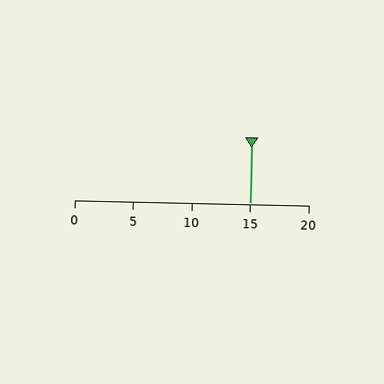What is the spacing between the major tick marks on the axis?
The major ticks are spaced 5 apart.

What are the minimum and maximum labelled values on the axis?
The axis runs from 0 to 20.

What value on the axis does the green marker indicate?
The marker indicates approximately 15.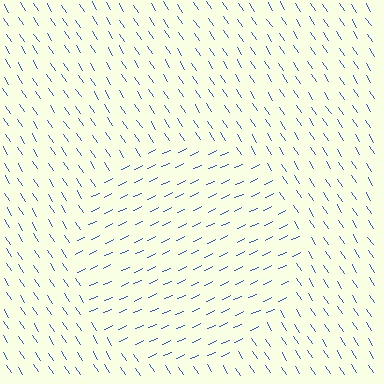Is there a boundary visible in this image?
Yes, there is a texture boundary formed by a change in line orientation.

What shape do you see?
I see a circle.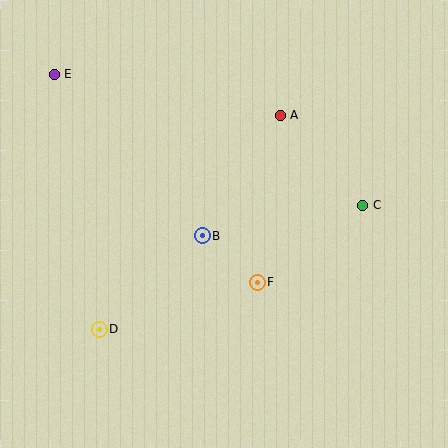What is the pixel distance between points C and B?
The distance between C and B is 163 pixels.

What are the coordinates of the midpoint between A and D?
The midpoint between A and D is at (190, 222).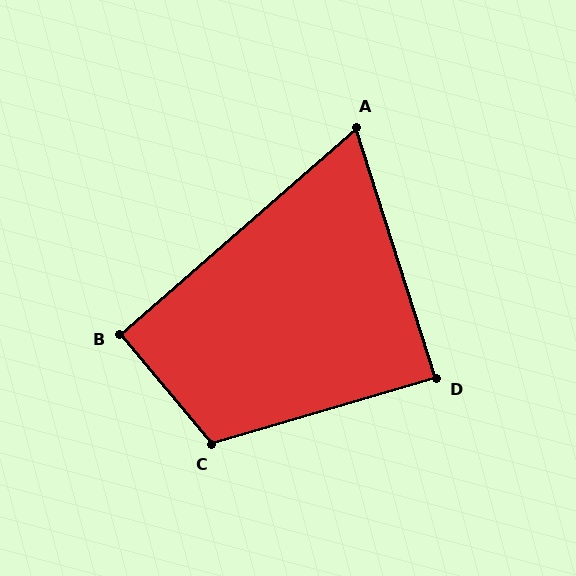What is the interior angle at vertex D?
Approximately 89 degrees (approximately right).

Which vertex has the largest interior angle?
C, at approximately 113 degrees.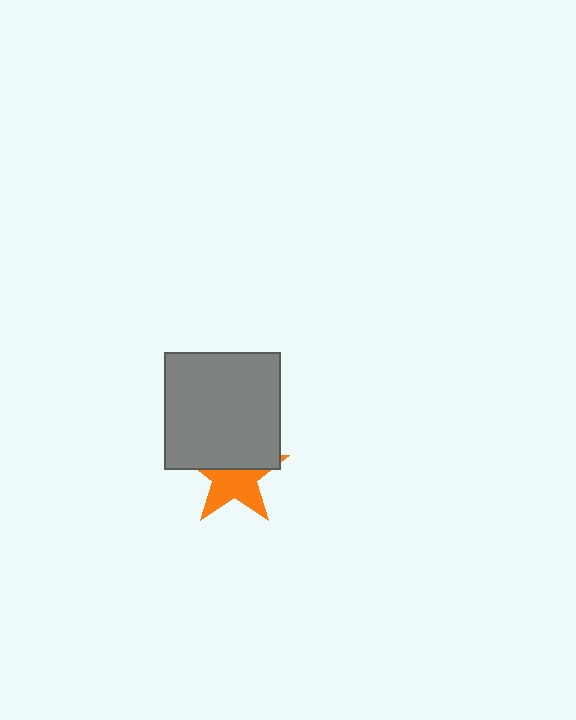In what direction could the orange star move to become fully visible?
The orange star could move down. That would shift it out from behind the gray square entirely.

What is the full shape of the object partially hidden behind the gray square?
The partially hidden object is an orange star.